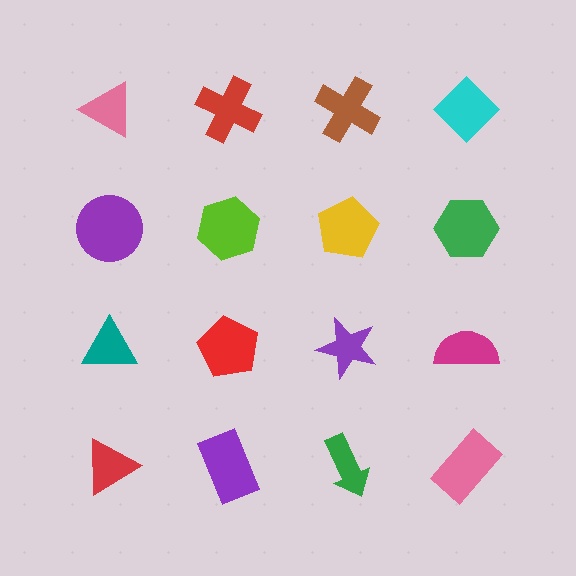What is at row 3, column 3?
A purple star.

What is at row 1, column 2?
A red cross.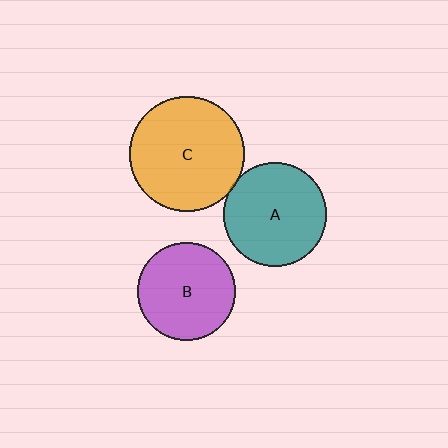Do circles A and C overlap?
Yes.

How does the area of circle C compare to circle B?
Approximately 1.4 times.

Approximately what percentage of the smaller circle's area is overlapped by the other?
Approximately 5%.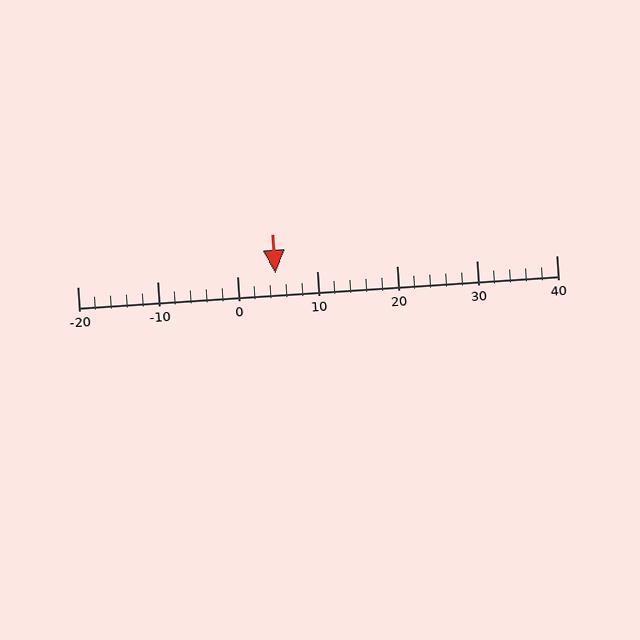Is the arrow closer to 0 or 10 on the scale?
The arrow is closer to 0.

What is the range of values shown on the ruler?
The ruler shows values from -20 to 40.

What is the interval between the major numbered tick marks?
The major tick marks are spaced 10 units apart.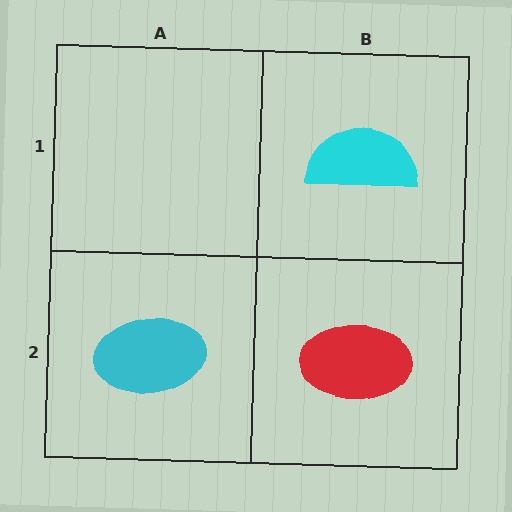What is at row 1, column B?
A cyan semicircle.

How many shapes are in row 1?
1 shape.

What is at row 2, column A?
A cyan ellipse.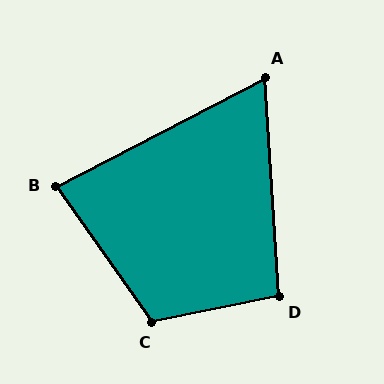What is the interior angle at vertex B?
Approximately 82 degrees (acute).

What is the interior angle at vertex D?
Approximately 98 degrees (obtuse).